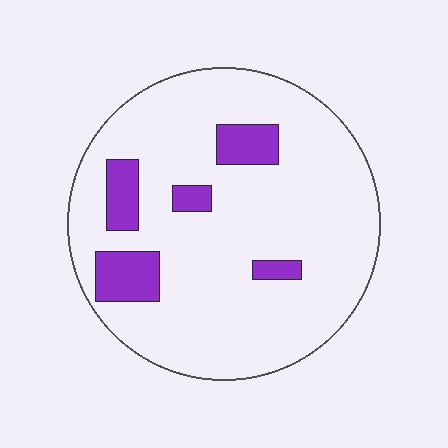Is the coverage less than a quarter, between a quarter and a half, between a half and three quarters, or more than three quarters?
Less than a quarter.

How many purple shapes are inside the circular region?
5.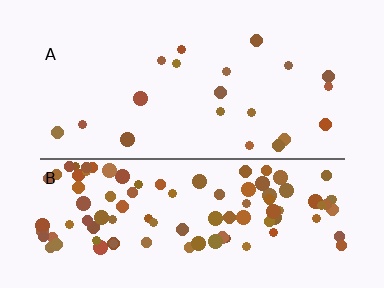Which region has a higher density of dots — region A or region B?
B (the bottom).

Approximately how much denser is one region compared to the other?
Approximately 5.1× — region B over region A.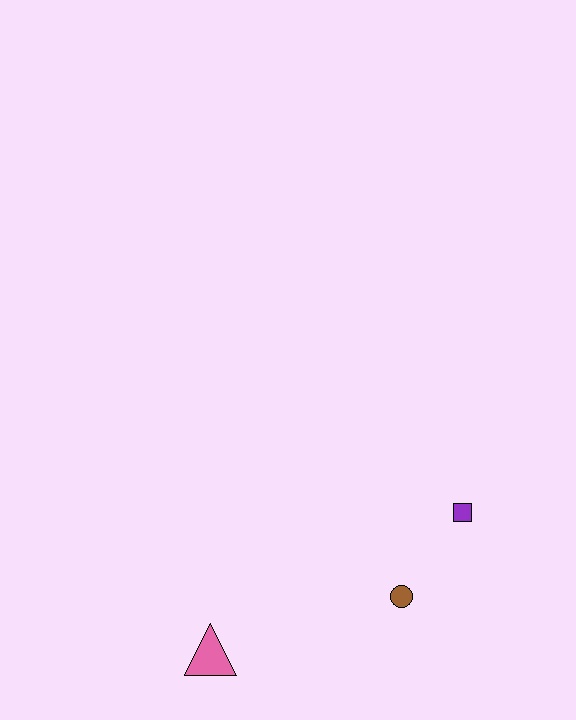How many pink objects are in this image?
There is 1 pink object.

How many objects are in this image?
There are 3 objects.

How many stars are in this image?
There are no stars.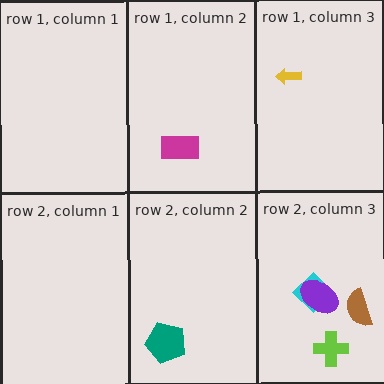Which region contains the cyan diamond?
The row 2, column 3 region.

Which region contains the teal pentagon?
The row 2, column 2 region.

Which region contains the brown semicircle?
The row 2, column 3 region.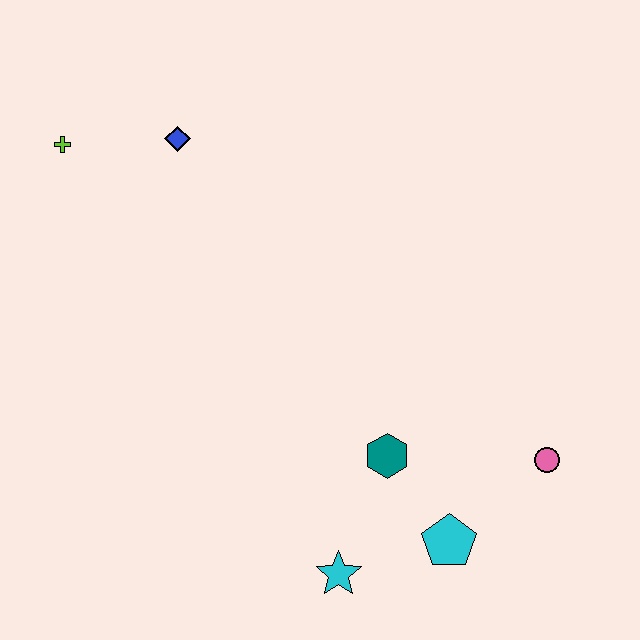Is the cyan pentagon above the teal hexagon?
No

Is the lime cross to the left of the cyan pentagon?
Yes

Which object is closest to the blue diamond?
The lime cross is closest to the blue diamond.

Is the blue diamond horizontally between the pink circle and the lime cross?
Yes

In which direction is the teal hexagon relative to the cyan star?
The teal hexagon is above the cyan star.